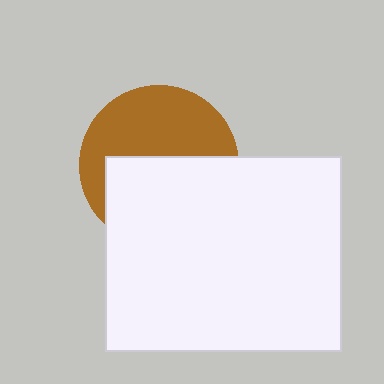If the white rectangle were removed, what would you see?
You would see the complete brown circle.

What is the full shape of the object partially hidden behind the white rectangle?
The partially hidden object is a brown circle.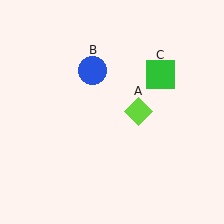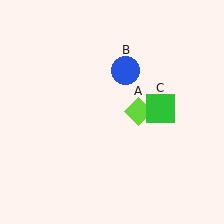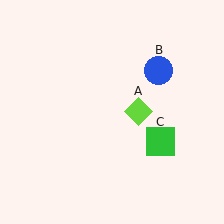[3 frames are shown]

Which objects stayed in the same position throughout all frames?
Lime diamond (object A) remained stationary.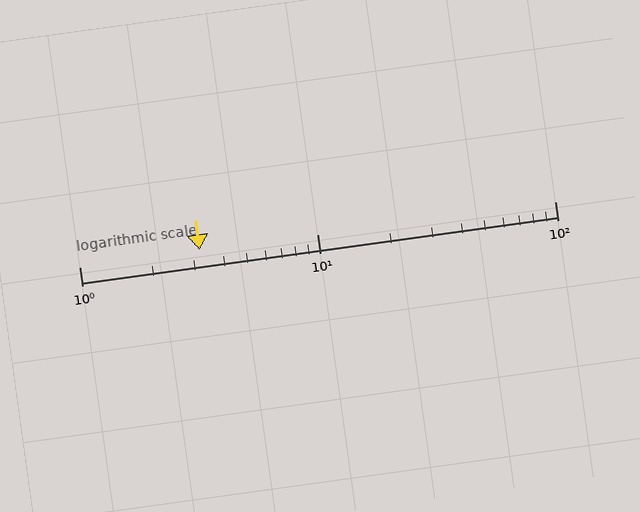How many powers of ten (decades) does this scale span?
The scale spans 2 decades, from 1 to 100.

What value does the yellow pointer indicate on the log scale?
The pointer indicates approximately 3.2.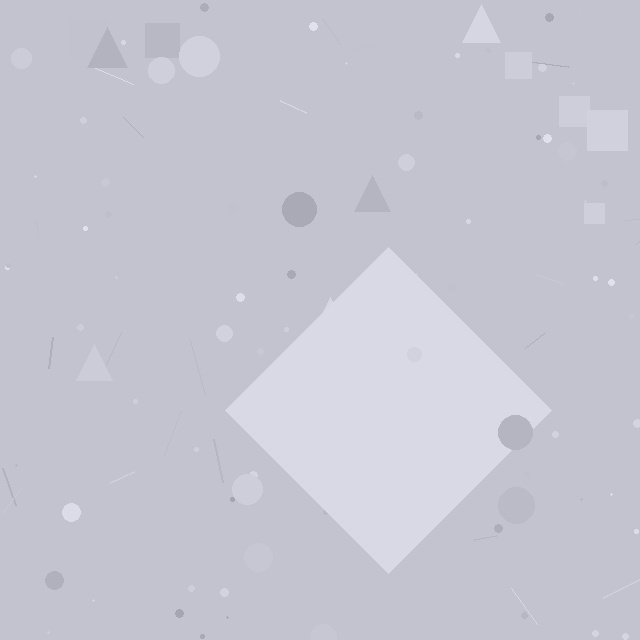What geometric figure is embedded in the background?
A diamond is embedded in the background.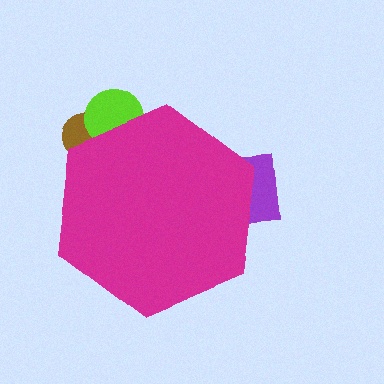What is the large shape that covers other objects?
A magenta hexagon.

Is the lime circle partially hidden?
Yes, the lime circle is partially hidden behind the magenta hexagon.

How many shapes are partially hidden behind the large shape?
3 shapes are partially hidden.